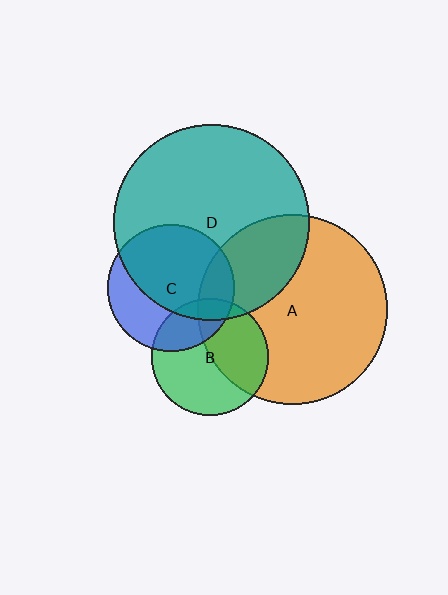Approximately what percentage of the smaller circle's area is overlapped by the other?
Approximately 25%.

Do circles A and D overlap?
Yes.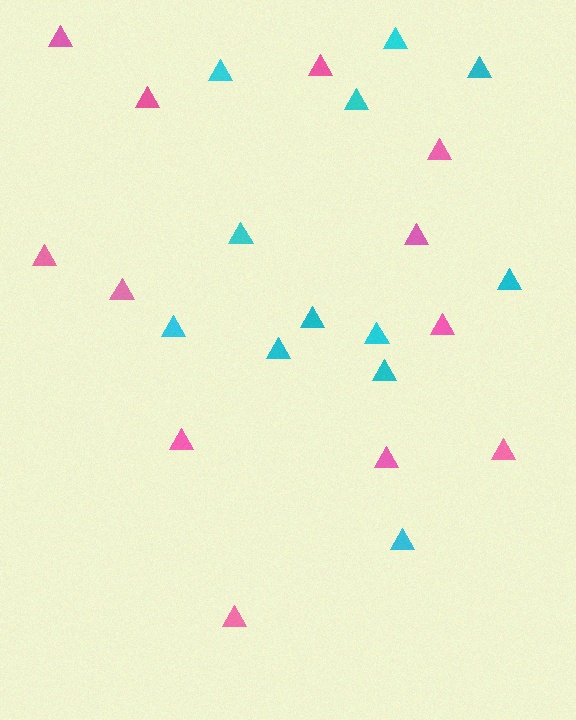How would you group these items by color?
There are 2 groups: one group of pink triangles (12) and one group of cyan triangles (12).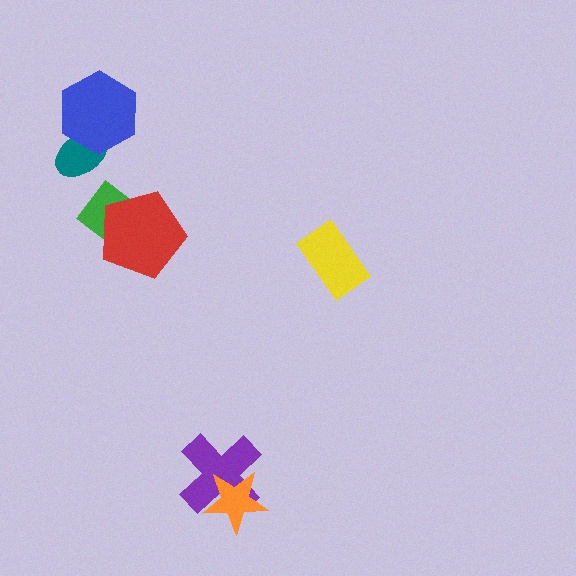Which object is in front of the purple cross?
The orange star is in front of the purple cross.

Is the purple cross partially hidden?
Yes, it is partially covered by another shape.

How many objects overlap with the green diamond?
1 object overlaps with the green diamond.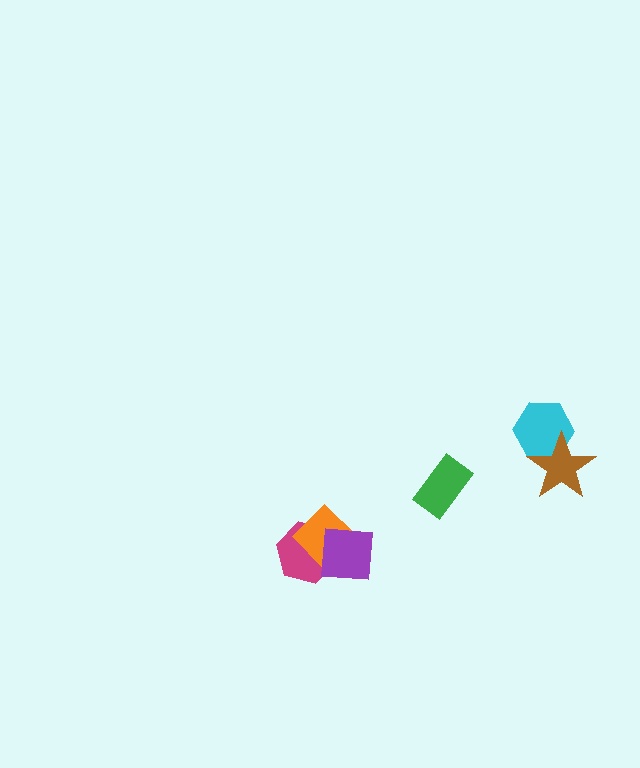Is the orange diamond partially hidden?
Yes, it is partially covered by another shape.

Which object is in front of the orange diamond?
The purple square is in front of the orange diamond.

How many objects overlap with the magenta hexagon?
2 objects overlap with the magenta hexagon.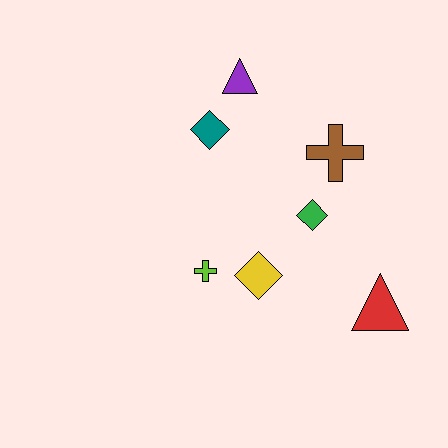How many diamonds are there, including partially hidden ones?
There are 3 diamonds.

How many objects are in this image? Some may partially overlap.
There are 7 objects.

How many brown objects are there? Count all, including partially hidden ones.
There is 1 brown object.